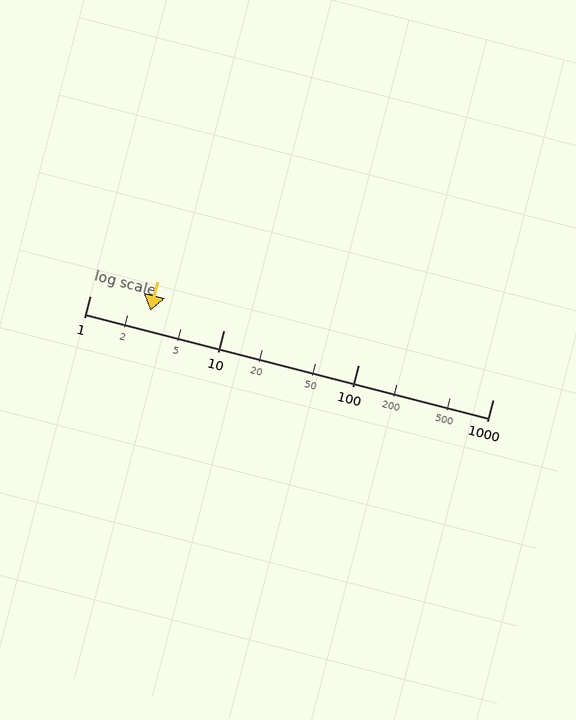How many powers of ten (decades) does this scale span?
The scale spans 3 decades, from 1 to 1000.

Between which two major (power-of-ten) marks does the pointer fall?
The pointer is between 1 and 10.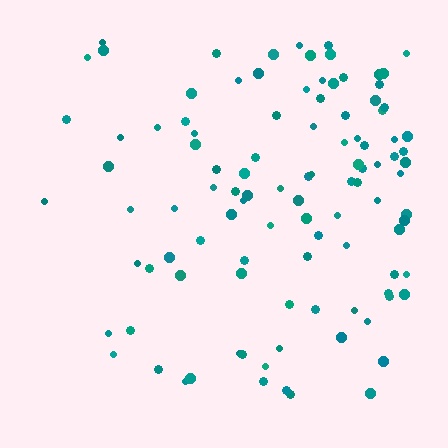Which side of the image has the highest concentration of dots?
The right.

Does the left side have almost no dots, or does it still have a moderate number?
Still a moderate number, just noticeably fewer than the right.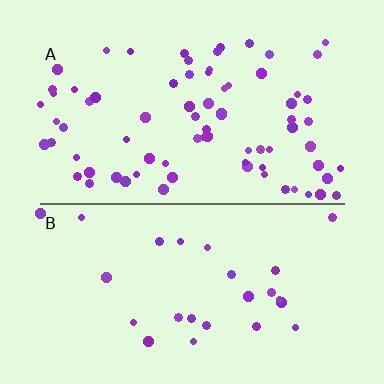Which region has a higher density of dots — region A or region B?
A (the top).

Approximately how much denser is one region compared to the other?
Approximately 2.9× — region A over region B.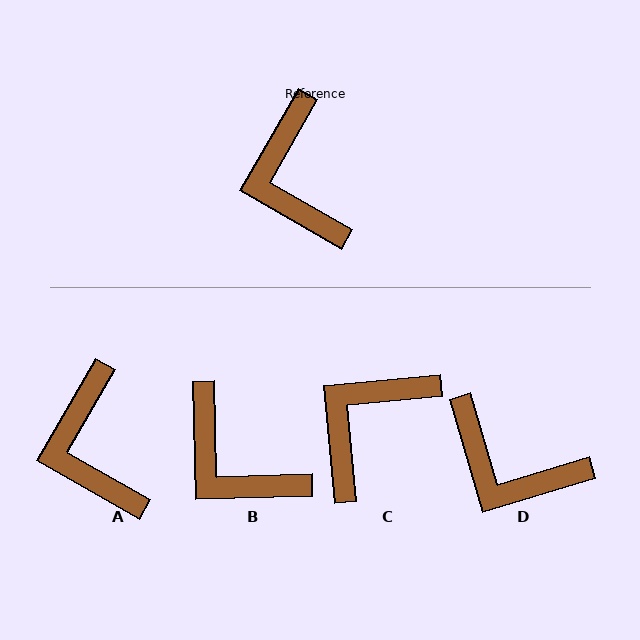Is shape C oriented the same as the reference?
No, it is off by about 55 degrees.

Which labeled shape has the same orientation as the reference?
A.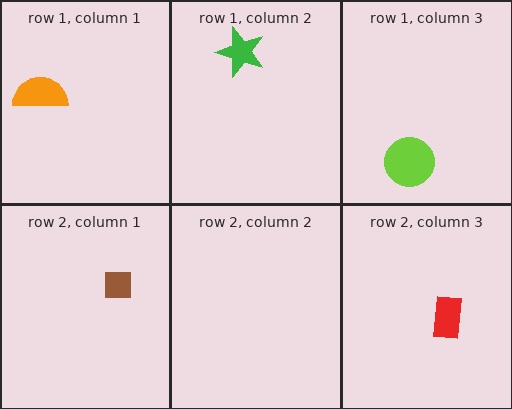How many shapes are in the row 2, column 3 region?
1.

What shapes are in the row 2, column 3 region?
The red rectangle.